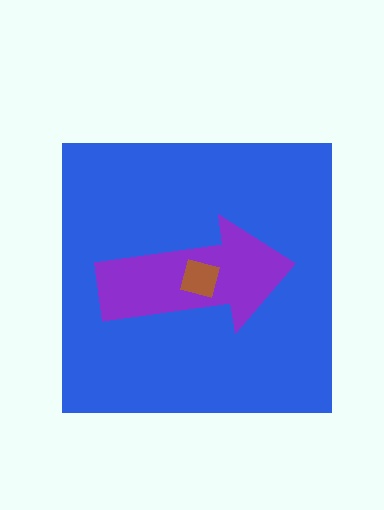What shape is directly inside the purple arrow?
The brown square.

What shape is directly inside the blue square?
The purple arrow.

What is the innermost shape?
The brown square.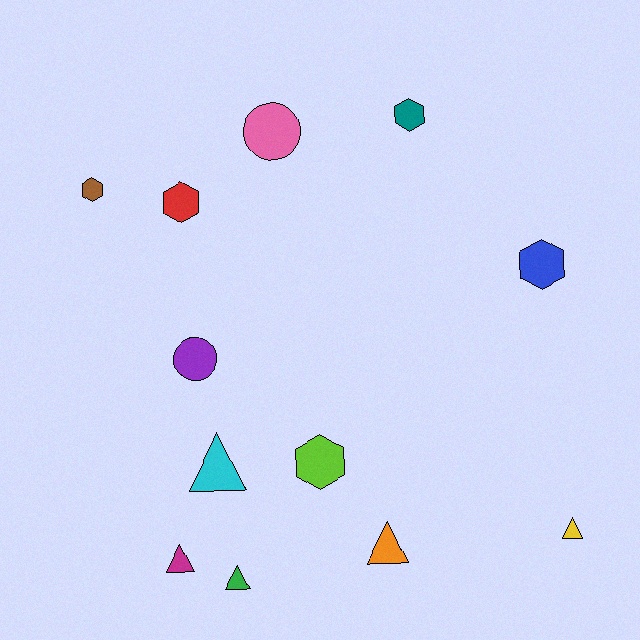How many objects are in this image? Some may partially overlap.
There are 12 objects.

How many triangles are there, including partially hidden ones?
There are 5 triangles.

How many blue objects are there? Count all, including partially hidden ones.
There is 1 blue object.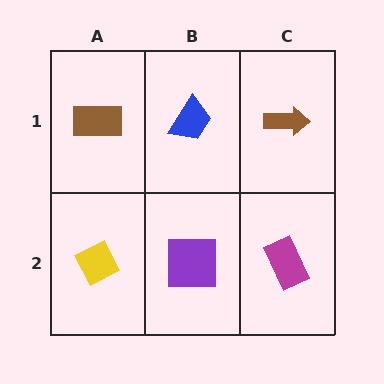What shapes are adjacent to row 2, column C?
A brown arrow (row 1, column C), a purple square (row 2, column B).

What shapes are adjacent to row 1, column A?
A yellow diamond (row 2, column A), a blue trapezoid (row 1, column B).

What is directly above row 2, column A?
A brown rectangle.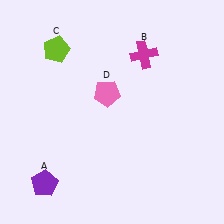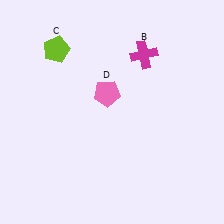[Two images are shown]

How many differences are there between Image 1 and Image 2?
There is 1 difference between the two images.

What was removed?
The purple pentagon (A) was removed in Image 2.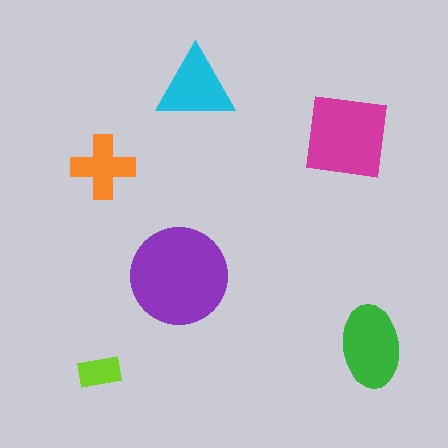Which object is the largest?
The purple circle.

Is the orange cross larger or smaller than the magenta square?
Smaller.